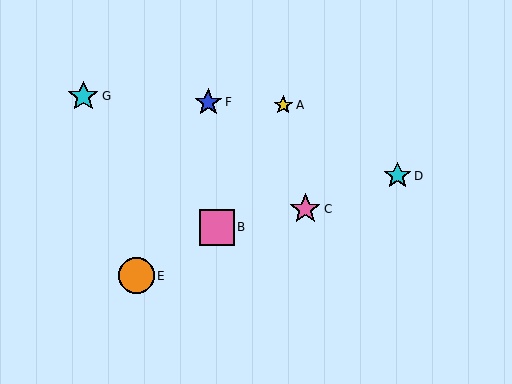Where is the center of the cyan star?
The center of the cyan star is at (83, 96).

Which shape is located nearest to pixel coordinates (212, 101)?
The blue star (labeled F) at (208, 102) is nearest to that location.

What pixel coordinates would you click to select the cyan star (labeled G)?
Click at (83, 96) to select the cyan star G.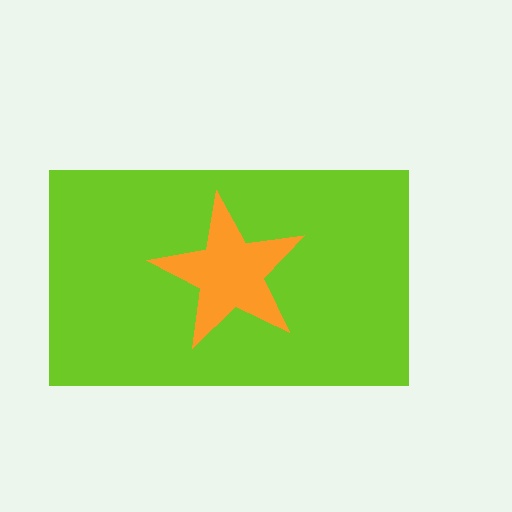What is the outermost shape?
The lime rectangle.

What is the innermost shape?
The orange star.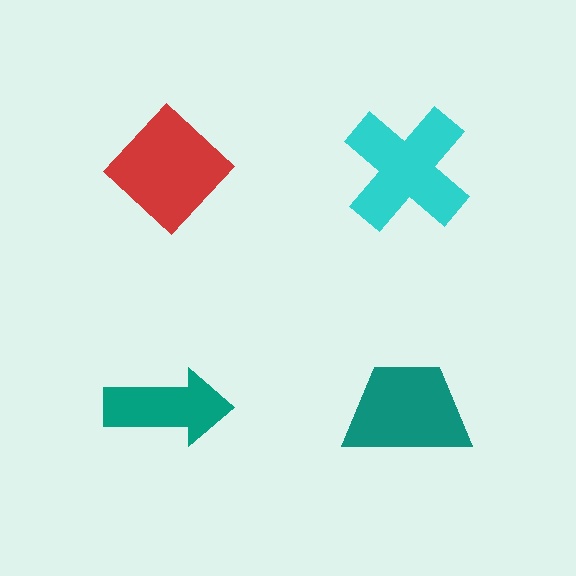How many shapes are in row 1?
2 shapes.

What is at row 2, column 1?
A teal arrow.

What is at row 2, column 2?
A teal trapezoid.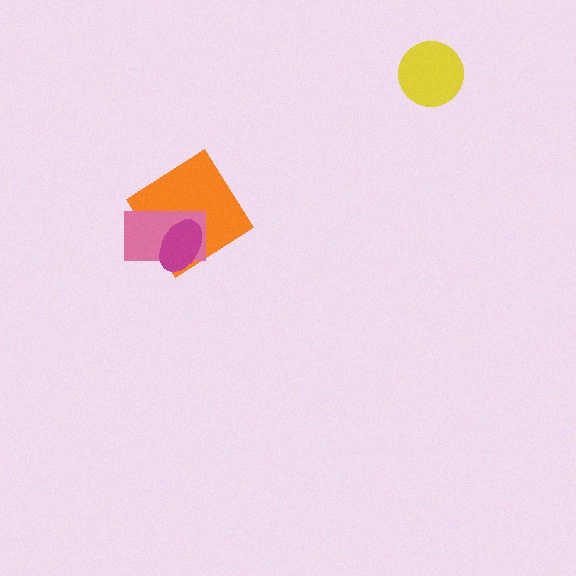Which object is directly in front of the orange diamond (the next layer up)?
The pink rectangle is directly in front of the orange diamond.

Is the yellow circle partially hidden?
No, no other shape covers it.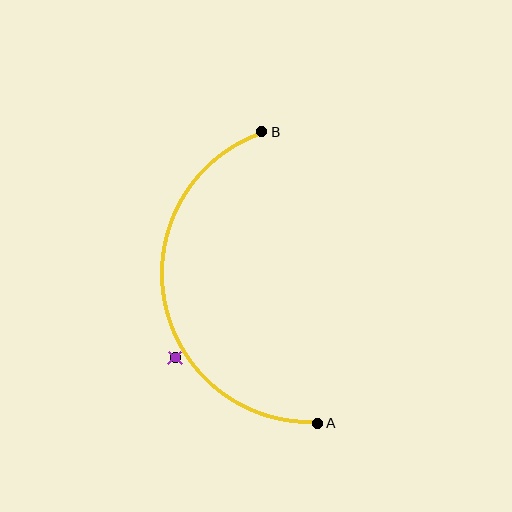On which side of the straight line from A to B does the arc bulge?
The arc bulges to the left of the straight line connecting A and B.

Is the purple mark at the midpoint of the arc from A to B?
No — the purple mark does not lie on the arc at all. It sits slightly outside the curve.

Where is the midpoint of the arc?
The arc midpoint is the point on the curve farthest from the straight line joining A and B. It sits to the left of that line.